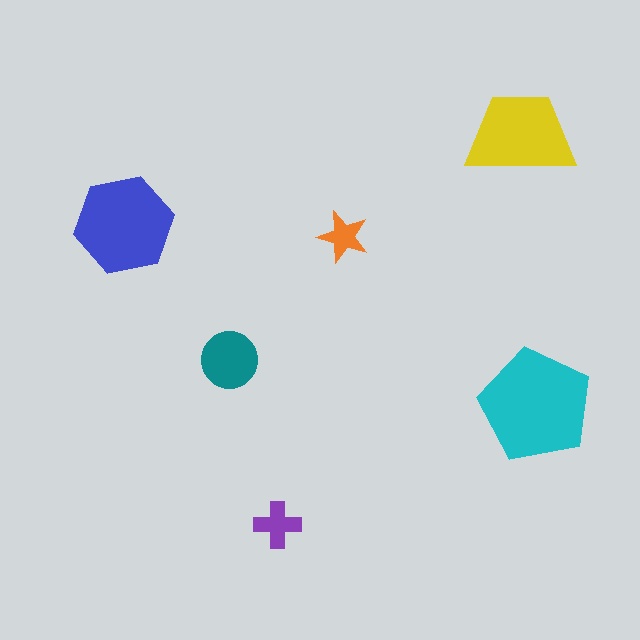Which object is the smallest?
The orange star.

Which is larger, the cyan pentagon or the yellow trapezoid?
The cyan pentagon.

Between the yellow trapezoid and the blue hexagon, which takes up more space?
The blue hexagon.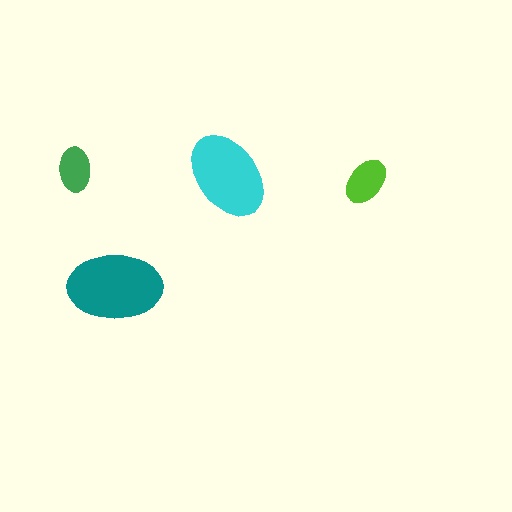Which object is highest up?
The green ellipse is topmost.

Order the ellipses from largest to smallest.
the teal one, the cyan one, the lime one, the green one.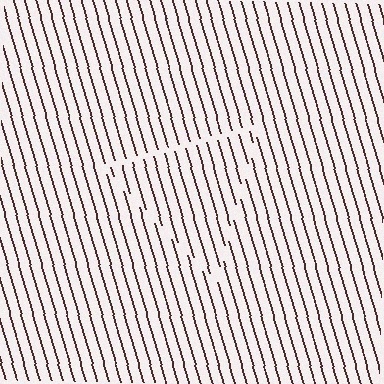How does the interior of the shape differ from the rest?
The interior of the shape contains the same grating, shifted by half a period — the contour is defined by the phase discontinuity where line-ends from the inner and outer gratings abut.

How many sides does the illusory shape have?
3 sides — the line-ends trace a triangle.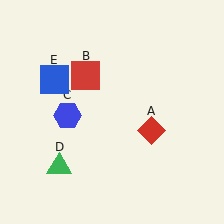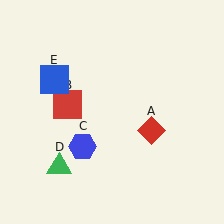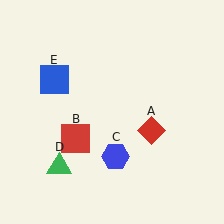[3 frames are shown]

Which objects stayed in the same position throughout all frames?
Red diamond (object A) and green triangle (object D) and blue square (object E) remained stationary.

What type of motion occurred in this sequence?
The red square (object B), blue hexagon (object C) rotated counterclockwise around the center of the scene.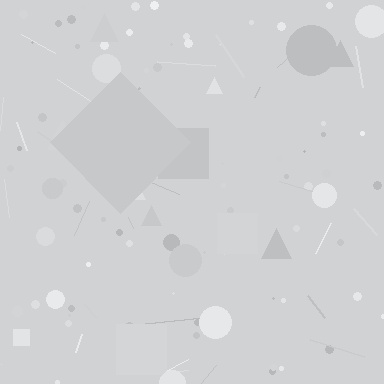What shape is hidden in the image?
A diamond is hidden in the image.